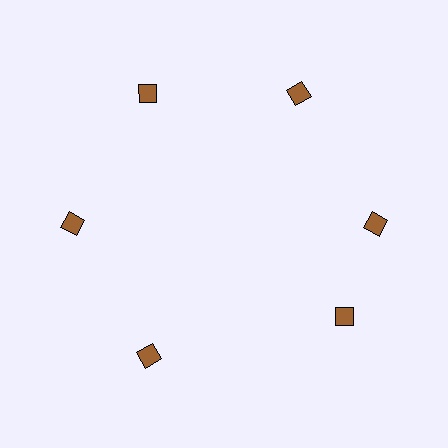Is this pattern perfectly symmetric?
No. The 6 brown diamonds are arranged in a ring, but one element near the 5 o'clock position is rotated out of alignment along the ring, breaking the 6-fold rotational symmetry.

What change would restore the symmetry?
The symmetry would be restored by rotating it back into even spacing with its neighbors so that all 6 diamonds sit at equal angles and equal distance from the center.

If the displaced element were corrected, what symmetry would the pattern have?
It would have 6-fold rotational symmetry — the pattern would map onto itself every 60 degrees.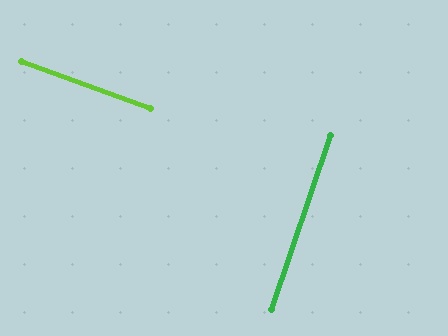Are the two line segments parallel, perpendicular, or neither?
Perpendicular — they meet at approximately 89°.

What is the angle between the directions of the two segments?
Approximately 89 degrees.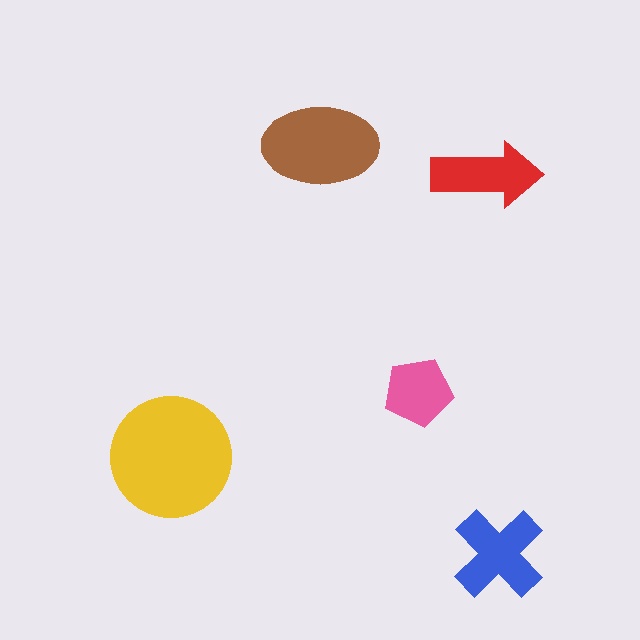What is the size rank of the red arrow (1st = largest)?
4th.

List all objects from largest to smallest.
The yellow circle, the brown ellipse, the blue cross, the red arrow, the pink pentagon.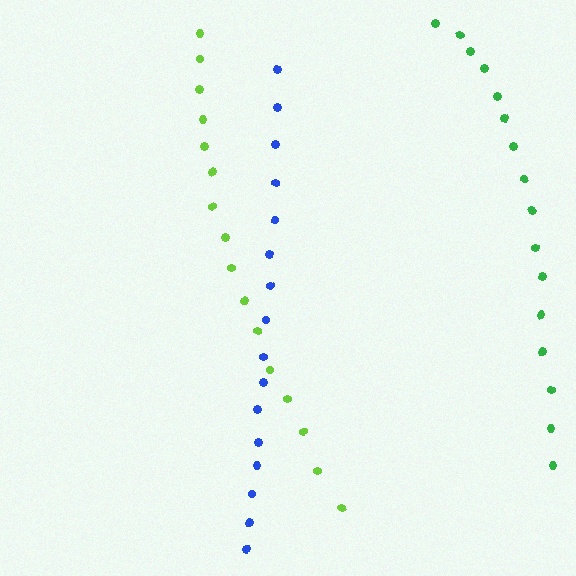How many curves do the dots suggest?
There are 3 distinct paths.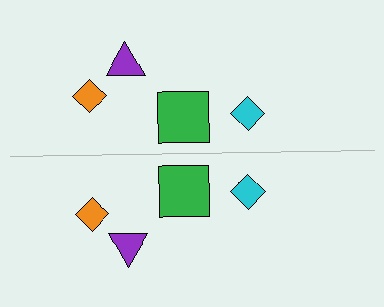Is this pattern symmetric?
Yes, this pattern has bilateral (reflection) symmetry.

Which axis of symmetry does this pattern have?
The pattern has a horizontal axis of symmetry running through the center of the image.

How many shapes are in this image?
There are 8 shapes in this image.